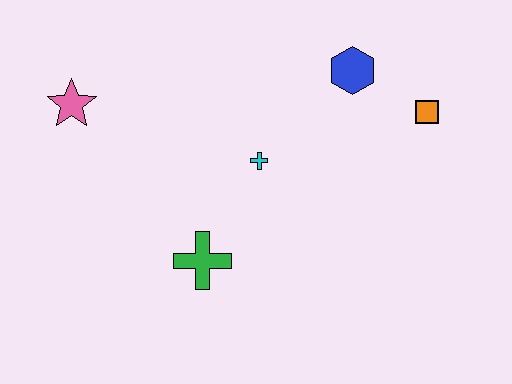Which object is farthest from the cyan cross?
The pink star is farthest from the cyan cross.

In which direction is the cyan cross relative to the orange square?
The cyan cross is to the left of the orange square.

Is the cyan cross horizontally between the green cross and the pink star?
No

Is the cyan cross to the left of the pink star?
No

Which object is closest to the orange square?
The blue hexagon is closest to the orange square.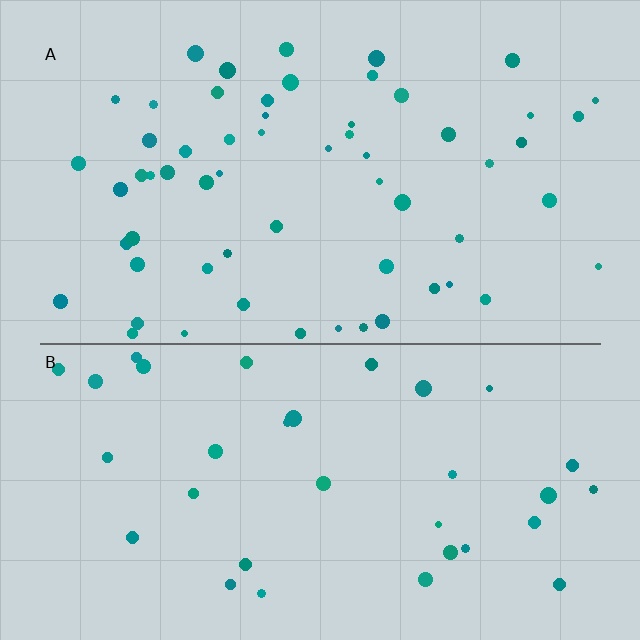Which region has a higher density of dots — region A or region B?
A (the top).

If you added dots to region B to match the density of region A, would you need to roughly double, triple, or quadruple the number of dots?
Approximately double.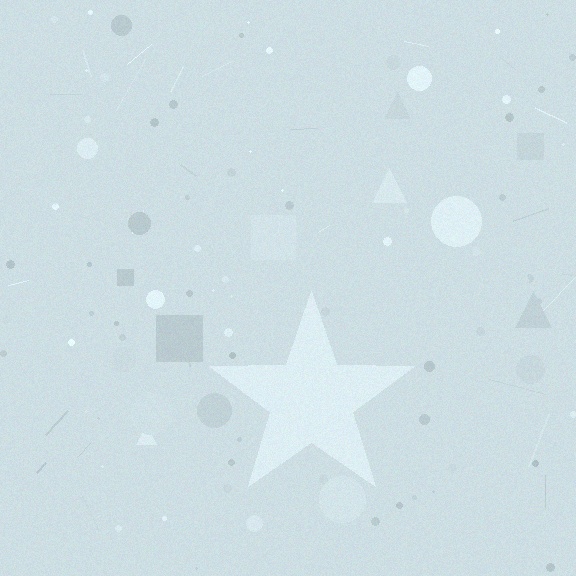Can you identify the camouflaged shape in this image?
The camouflaged shape is a star.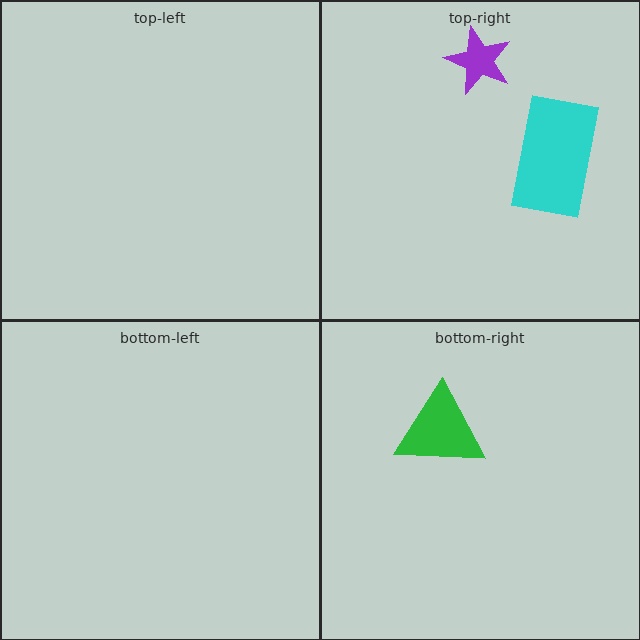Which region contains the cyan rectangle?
The top-right region.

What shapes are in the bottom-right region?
The green triangle.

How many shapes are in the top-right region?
2.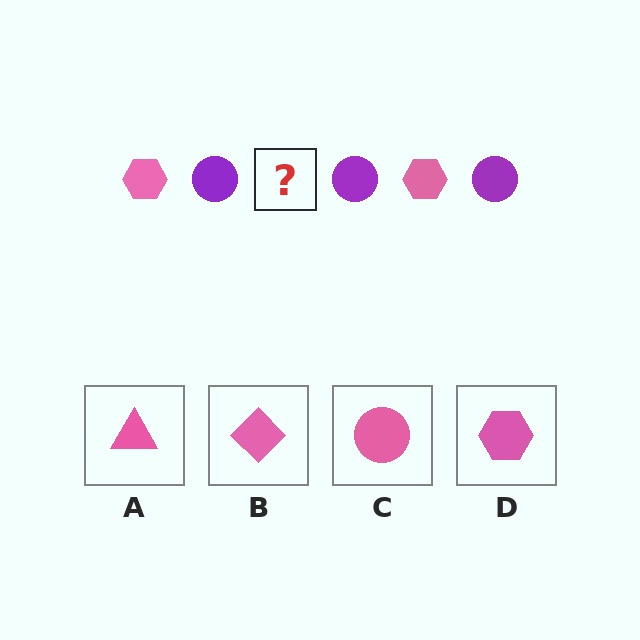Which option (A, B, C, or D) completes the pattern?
D.